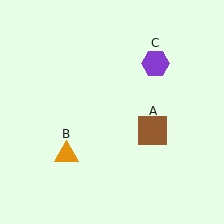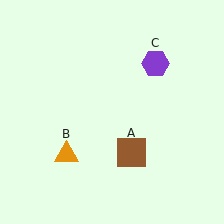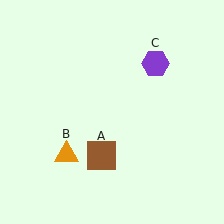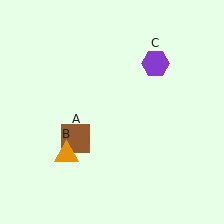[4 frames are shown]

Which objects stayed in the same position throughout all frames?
Orange triangle (object B) and purple hexagon (object C) remained stationary.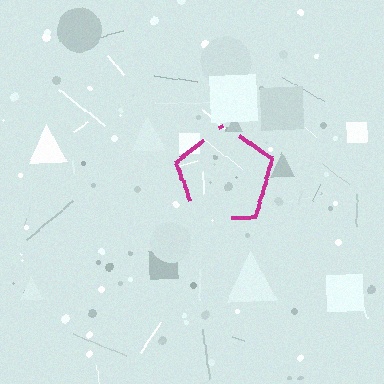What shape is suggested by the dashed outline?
The dashed outline suggests a pentagon.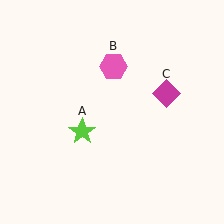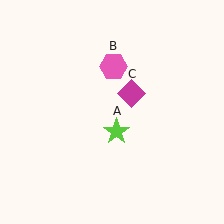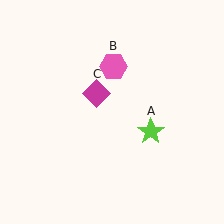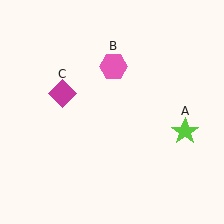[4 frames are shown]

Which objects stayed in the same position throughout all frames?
Pink hexagon (object B) remained stationary.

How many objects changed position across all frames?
2 objects changed position: lime star (object A), magenta diamond (object C).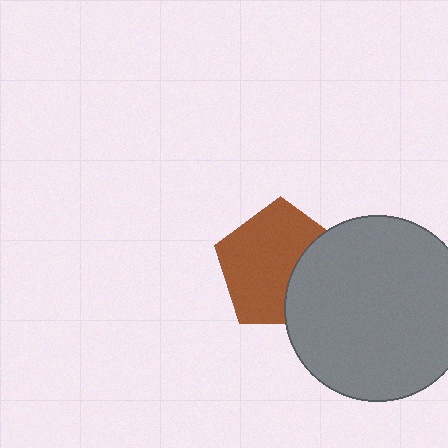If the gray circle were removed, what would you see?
You would see the complete brown pentagon.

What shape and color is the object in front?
The object in front is a gray circle.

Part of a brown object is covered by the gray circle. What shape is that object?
It is a pentagon.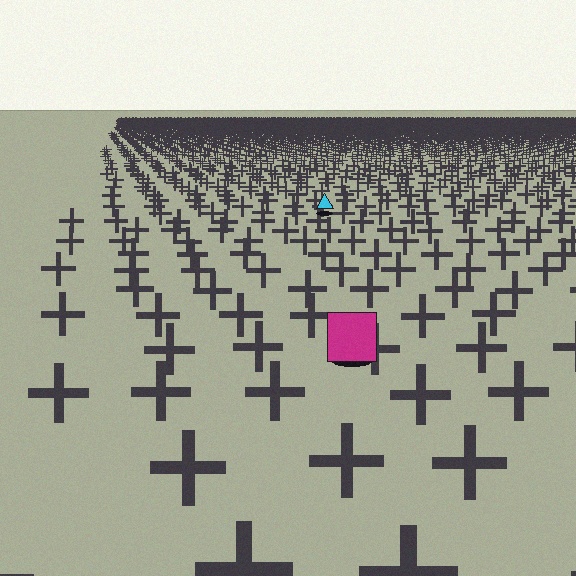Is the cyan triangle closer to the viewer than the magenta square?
No. The magenta square is closer — you can tell from the texture gradient: the ground texture is coarser near it.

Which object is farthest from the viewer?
The cyan triangle is farthest from the viewer. It appears smaller and the ground texture around it is denser.